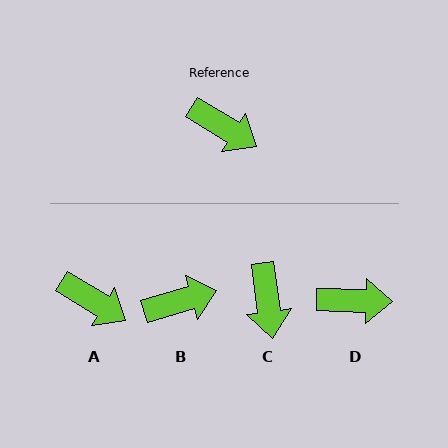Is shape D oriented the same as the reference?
No, it is off by about 30 degrees.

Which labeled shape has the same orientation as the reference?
A.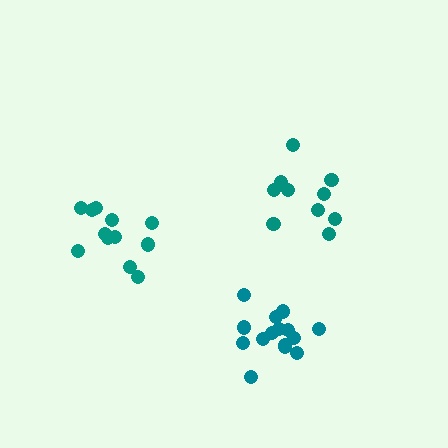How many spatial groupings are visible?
There are 3 spatial groupings.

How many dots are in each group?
Group 1: 10 dots, Group 2: 12 dots, Group 3: 15 dots (37 total).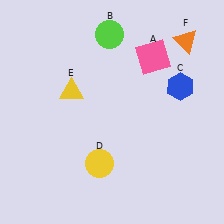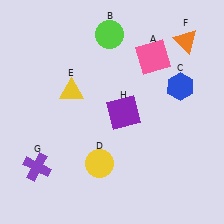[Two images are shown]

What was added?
A purple cross (G), a purple square (H) were added in Image 2.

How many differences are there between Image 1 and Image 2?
There are 2 differences between the two images.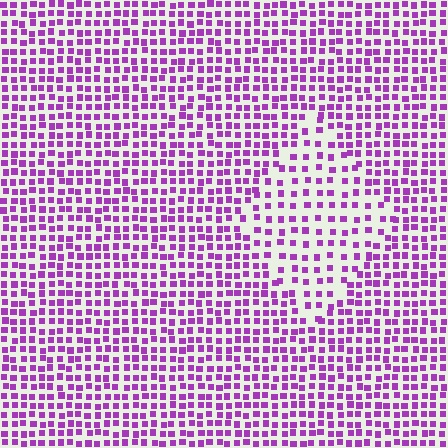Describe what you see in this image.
The image contains small purple elements arranged at two different densities. A diamond-shaped region is visible where the elements are less densely packed than the surrounding area.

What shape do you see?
I see a diamond.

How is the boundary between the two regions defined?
The boundary is defined by a change in element density (approximately 1.8x ratio). All elements are the same color, size, and shape.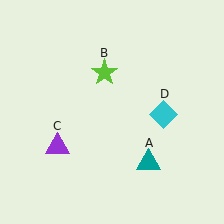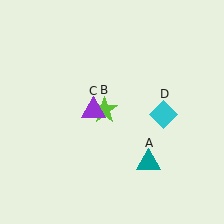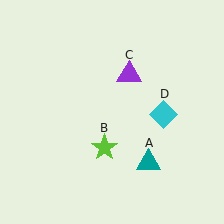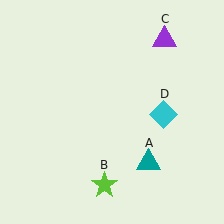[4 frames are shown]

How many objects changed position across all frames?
2 objects changed position: lime star (object B), purple triangle (object C).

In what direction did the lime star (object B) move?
The lime star (object B) moved down.